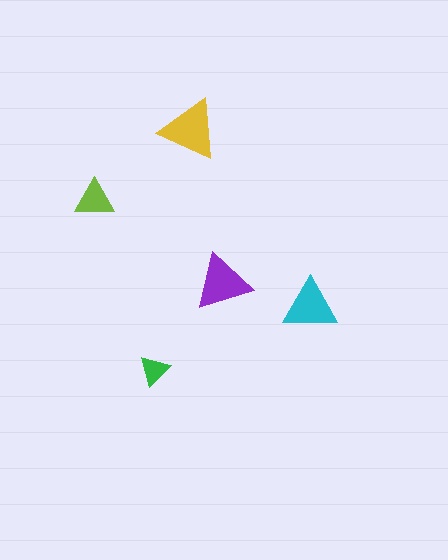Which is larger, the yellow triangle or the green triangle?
The yellow one.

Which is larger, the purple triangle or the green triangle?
The purple one.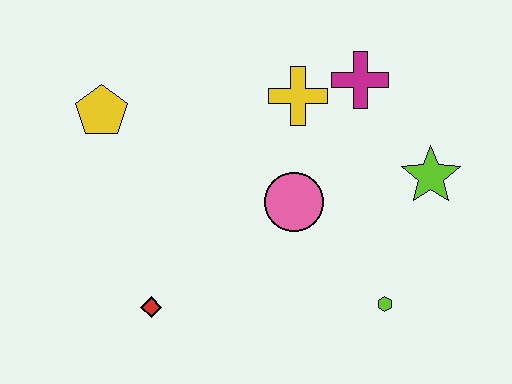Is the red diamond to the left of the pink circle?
Yes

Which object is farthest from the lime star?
The yellow pentagon is farthest from the lime star.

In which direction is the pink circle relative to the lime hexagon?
The pink circle is above the lime hexagon.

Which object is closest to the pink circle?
The yellow cross is closest to the pink circle.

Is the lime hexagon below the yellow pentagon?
Yes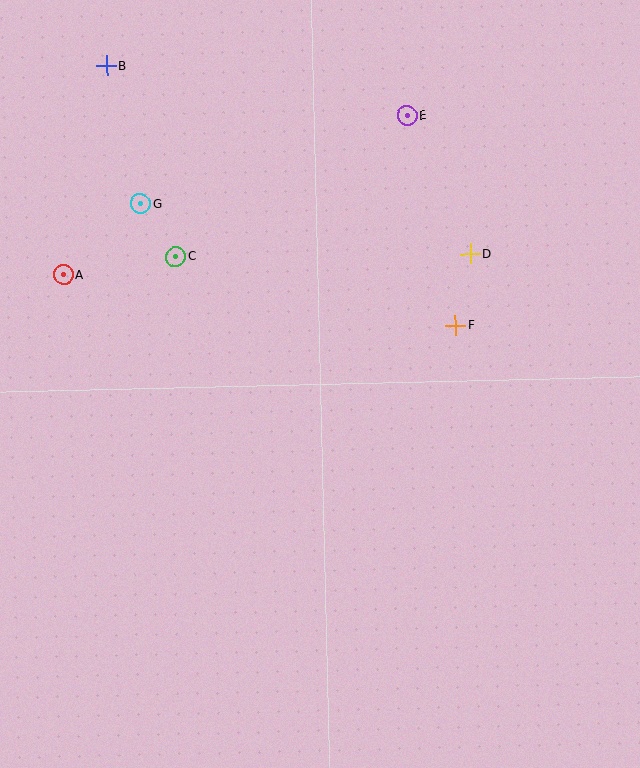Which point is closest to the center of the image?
Point F at (456, 326) is closest to the center.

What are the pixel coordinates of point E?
Point E is at (407, 115).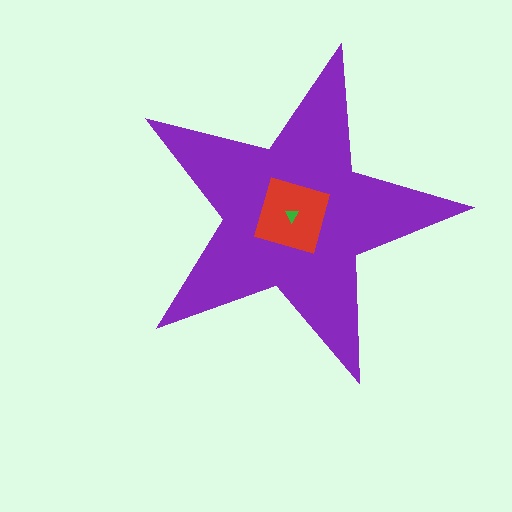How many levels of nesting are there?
3.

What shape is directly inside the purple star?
The red square.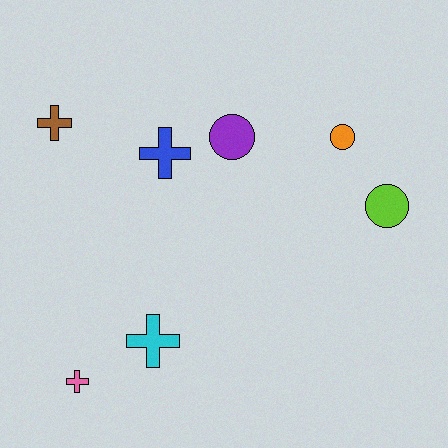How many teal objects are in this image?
There are no teal objects.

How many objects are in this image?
There are 7 objects.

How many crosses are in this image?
There are 4 crosses.